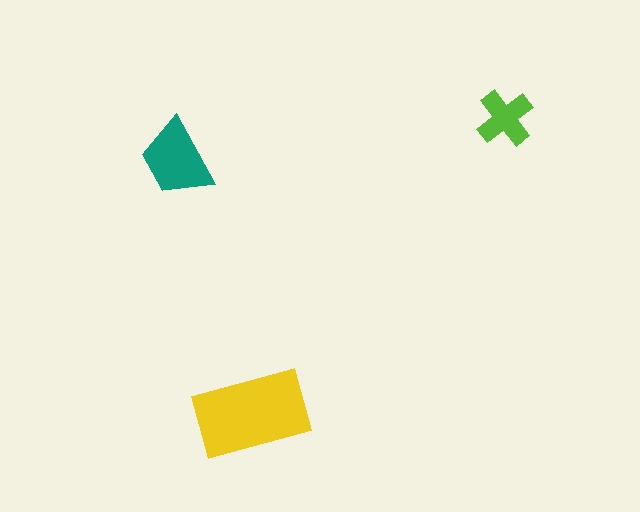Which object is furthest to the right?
The lime cross is rightmost.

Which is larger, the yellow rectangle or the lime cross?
The yellow rectangle.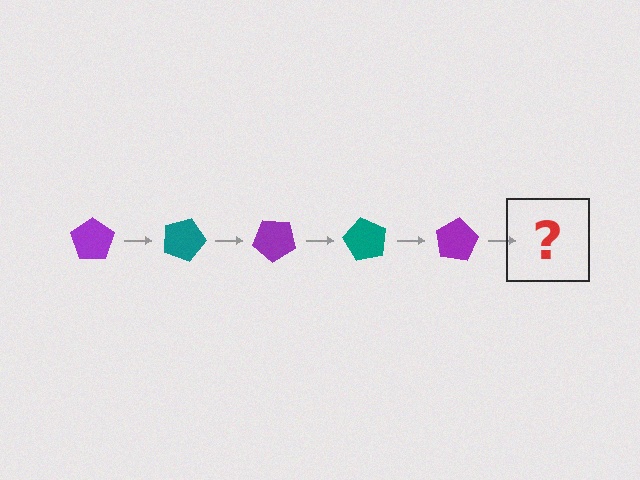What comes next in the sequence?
The next element should be a teal pentagon, rotated 100 degrees from the start.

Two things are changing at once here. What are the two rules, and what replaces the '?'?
The two rules are that it rotates 20 degrees each step and the color cycles through purple and teal. The '?' should be a teal pentagon, rotated 100 degrees from the start.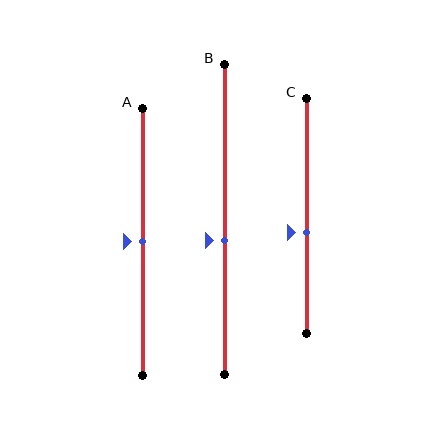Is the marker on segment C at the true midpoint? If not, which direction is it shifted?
No, the marker on segment C is shifted downward by about 7% of the segment length.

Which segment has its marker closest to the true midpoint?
Segment A has its marker closest to the true midpoint.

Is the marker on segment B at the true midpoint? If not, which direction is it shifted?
No, the marker on segment B is shifted downward by about 7% of the segment length.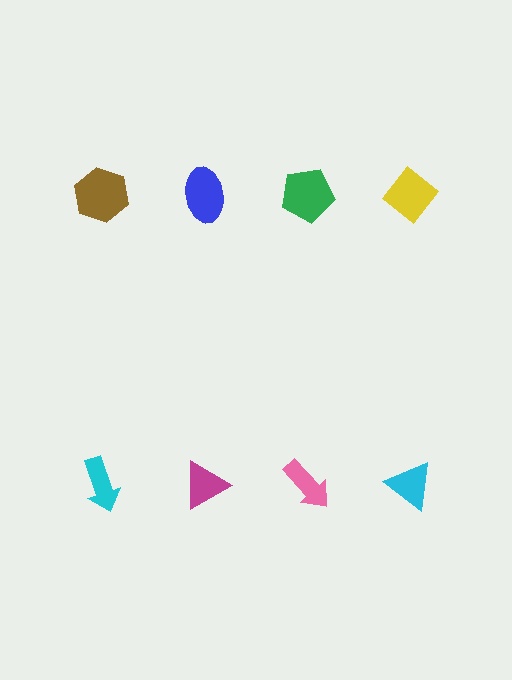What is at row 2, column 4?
A cyan triangle.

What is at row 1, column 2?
A blue ellipse.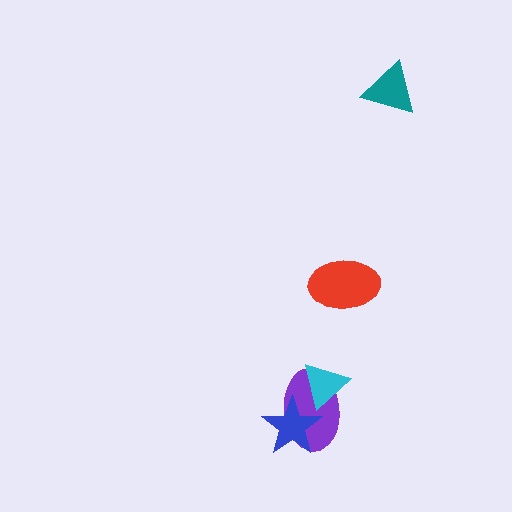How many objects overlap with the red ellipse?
0 objects overlap with the red ellipse.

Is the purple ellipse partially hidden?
Yes, it is partially covered by another shape.